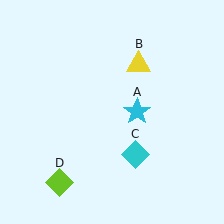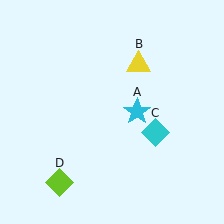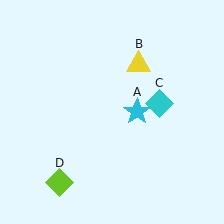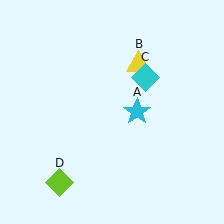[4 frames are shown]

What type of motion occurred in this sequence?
The cyan diamond (object C) rotated counterclockwise around the center of the scene.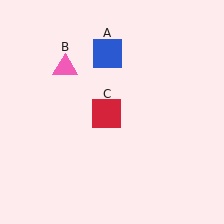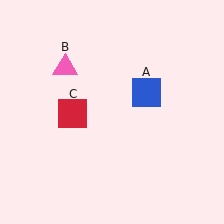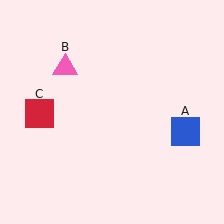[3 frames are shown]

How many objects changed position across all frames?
2 objects changed position: blue square (object A), red square (object C).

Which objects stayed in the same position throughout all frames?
Pink triangle (object B) remained stationary.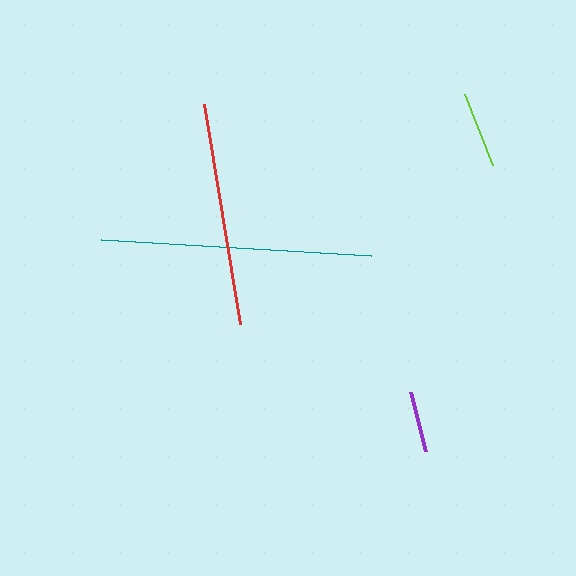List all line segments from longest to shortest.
From longest to shortest: teal, red, lime, purple.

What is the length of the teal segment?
The teal segment is approximately 270 pixels long.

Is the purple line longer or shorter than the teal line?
The teal line is longer than the purple line.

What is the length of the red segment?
The red segment is approximately 222 pixels long.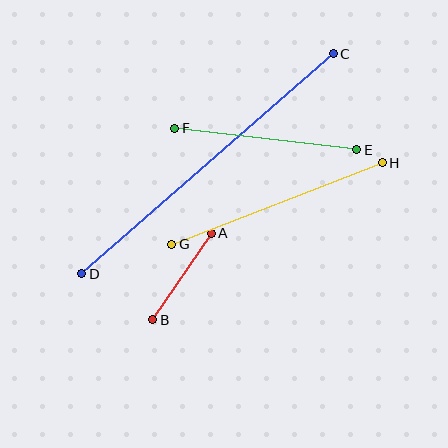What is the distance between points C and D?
The distance is approximately 334 pixels.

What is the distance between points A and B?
The distance is approximately 104 pixels.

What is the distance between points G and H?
The distance is approximately 226 pixels.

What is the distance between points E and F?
The distance is approximately 184 pixels.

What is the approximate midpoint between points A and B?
The midpoint is at approximately (182, 277) pixels.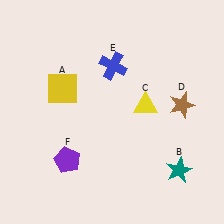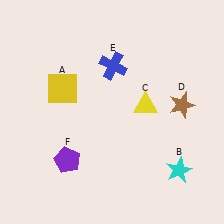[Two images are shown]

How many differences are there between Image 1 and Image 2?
There is 1 difference between the two images.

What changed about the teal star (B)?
In Image 1, B is teal. In Image 2, it changed to cyan.